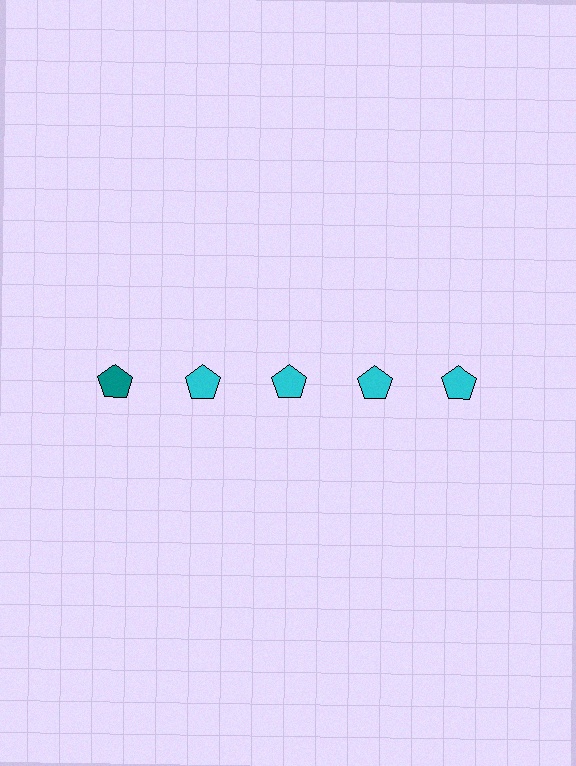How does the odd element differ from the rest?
It has a different color: teal instead of cyan.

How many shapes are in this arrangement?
There are 5 shapes arranged in a grid pattern.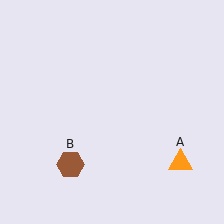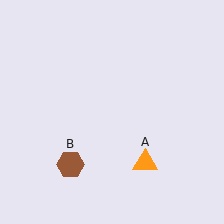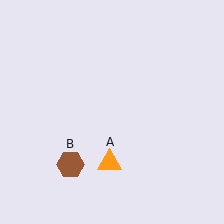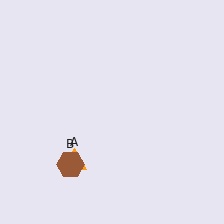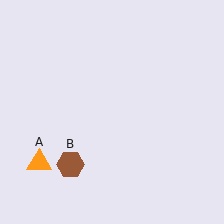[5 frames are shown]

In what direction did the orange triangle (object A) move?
The orange triangle (object A) moved left.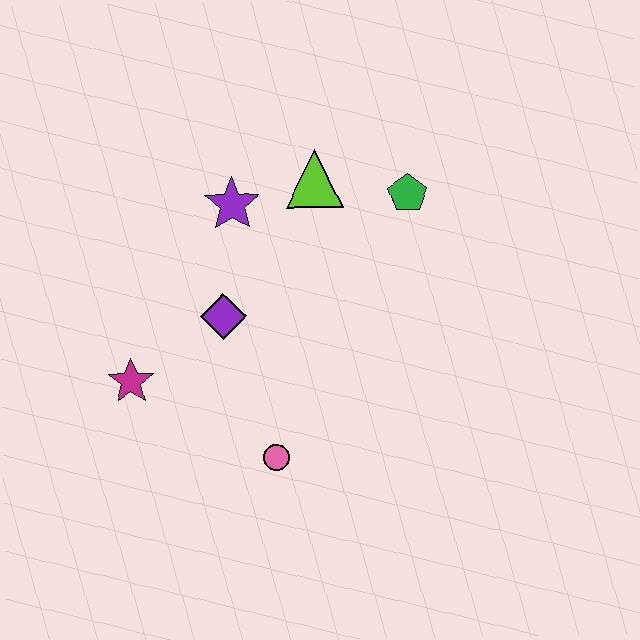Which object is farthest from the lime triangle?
The pink circle is farthest from the lime triangle.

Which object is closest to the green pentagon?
The lime triangle is closest to the green pentagon.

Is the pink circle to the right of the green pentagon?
No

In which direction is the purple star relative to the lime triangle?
The purple star is to the left of the lime triangle.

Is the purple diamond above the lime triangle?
No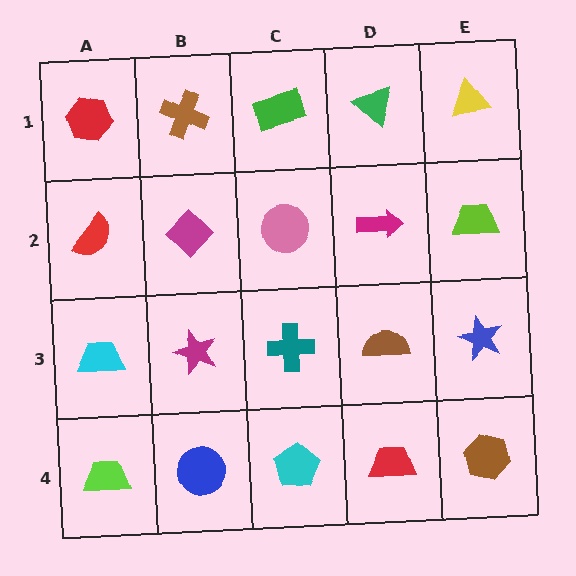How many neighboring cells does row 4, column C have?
3.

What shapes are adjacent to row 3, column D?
A magenta arrow (row 2, column D), a red trapezoid (row 4, column D), a teal cross (row 3, column C), a blue star (row 3, column E).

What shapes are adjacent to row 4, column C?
A teal cross (row 3, column C), a blue circle (row 4, column B), a red trapezoid (row 4, column D).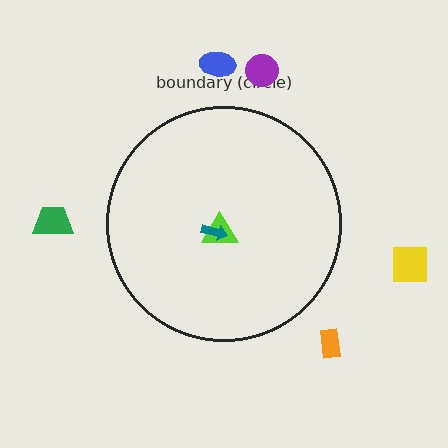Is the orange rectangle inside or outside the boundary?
Outside.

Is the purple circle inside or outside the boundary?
Outside.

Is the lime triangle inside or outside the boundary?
Inside.